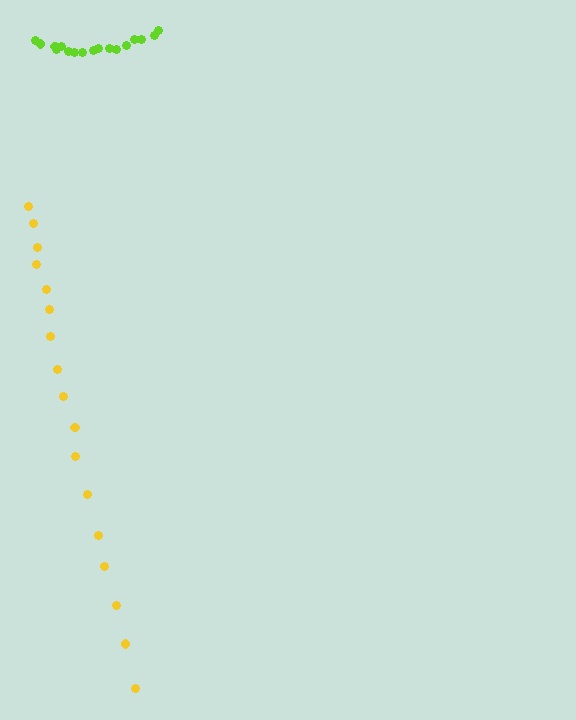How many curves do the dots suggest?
There are 2 distinct paths.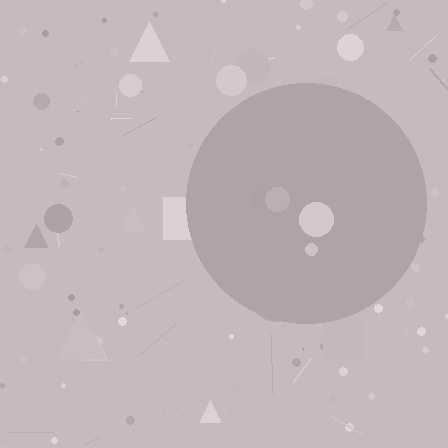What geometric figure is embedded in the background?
A circle is embedded in the background.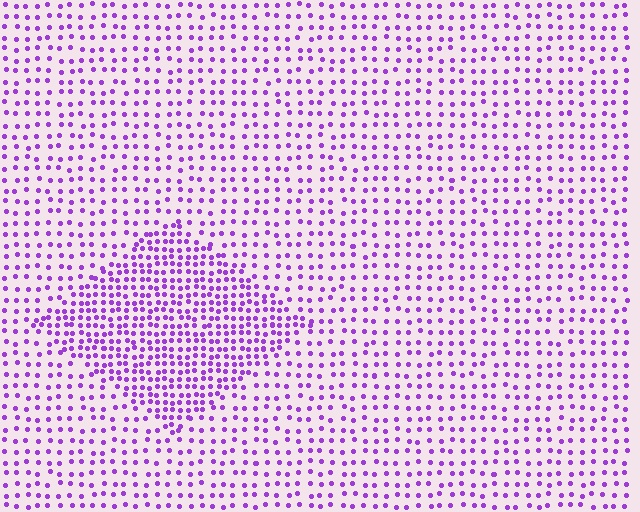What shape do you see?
I see a diamond.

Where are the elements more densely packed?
The elements are more densely packed inside the diamond boundary.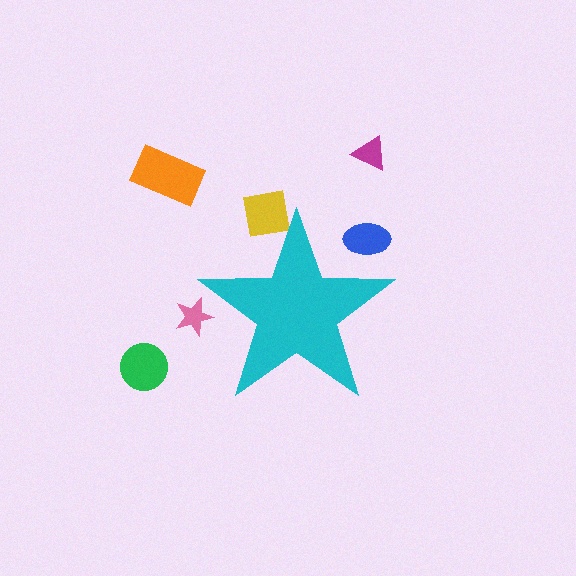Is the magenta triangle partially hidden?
No, the magenta triangle is fully visible.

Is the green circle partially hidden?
No, the green circle is fully visible.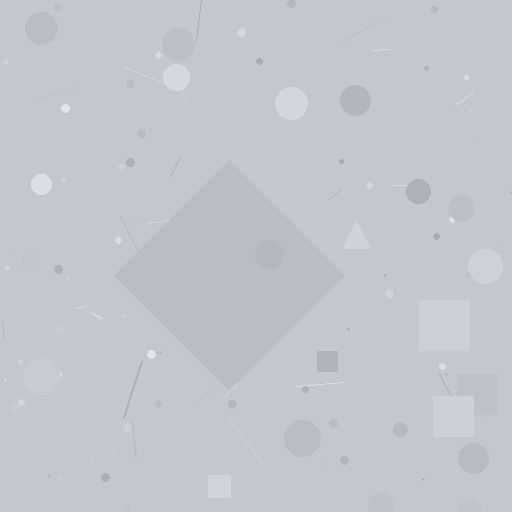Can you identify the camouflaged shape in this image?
The camouflaged shape is a diamond.